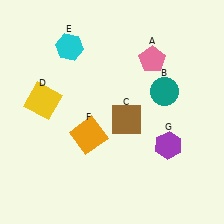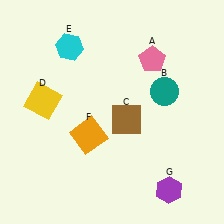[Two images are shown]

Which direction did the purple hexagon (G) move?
The purple hexagon (G) moved down.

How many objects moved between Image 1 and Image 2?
1 object moved between the two images.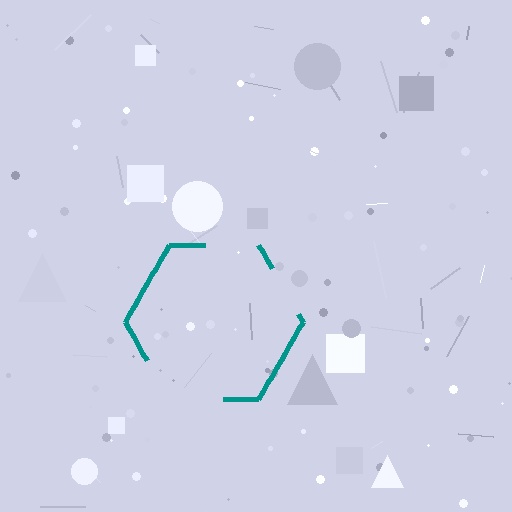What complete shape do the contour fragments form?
The contour fragments form a hexagon.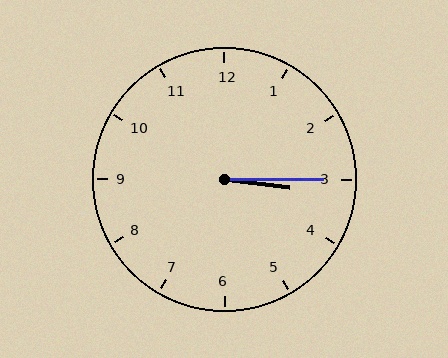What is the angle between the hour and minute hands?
Approximately 8 degrees.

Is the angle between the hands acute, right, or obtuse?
It is acute.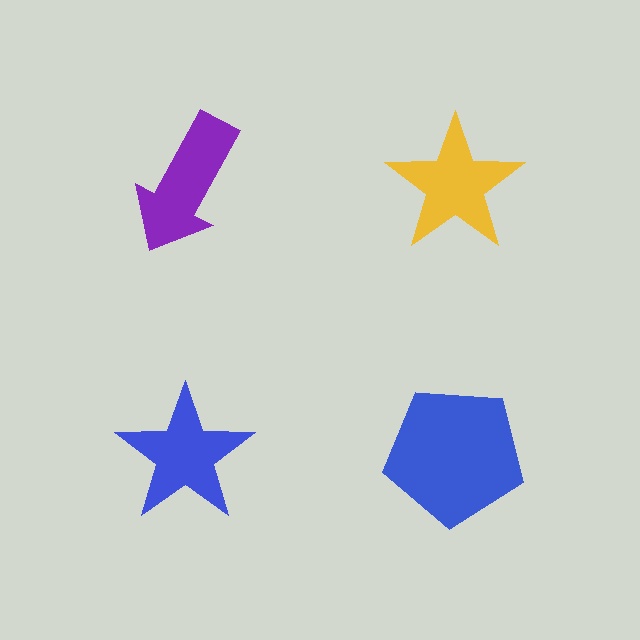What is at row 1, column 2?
A yellow star.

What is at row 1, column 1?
A purple arrow.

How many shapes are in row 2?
2 shapes.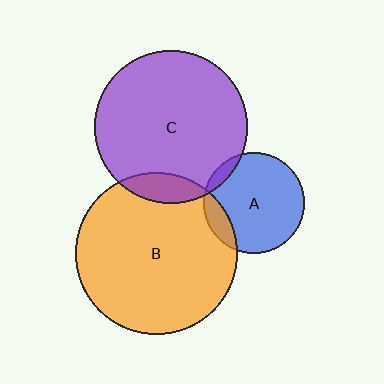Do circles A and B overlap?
Yes.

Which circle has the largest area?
Circle B (orange).